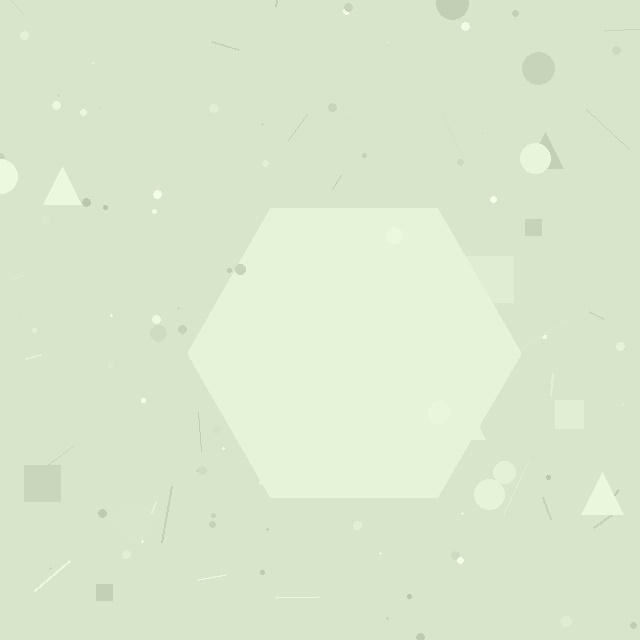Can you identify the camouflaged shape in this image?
The camouflaged shape is a hexagon.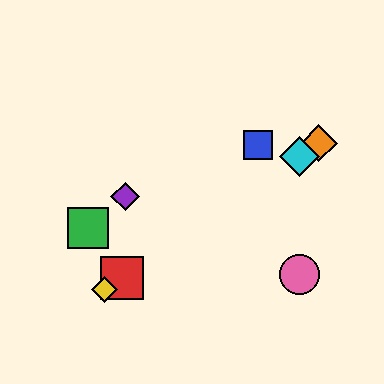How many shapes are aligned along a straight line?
4 shapes (the red square, the yellow diamond, the orange diamond, the cyan diamond) are aligned along a straight line.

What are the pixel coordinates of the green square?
The green square is at (88, 228).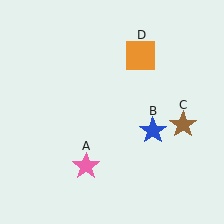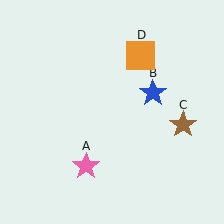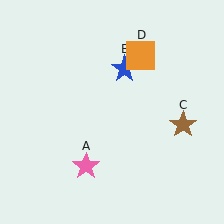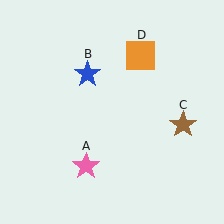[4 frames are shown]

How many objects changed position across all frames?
1 object changed position: blue star (object B).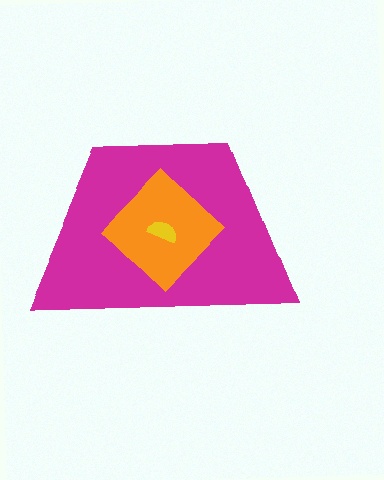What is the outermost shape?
The magenta trapezoid.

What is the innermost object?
The yellow semicircle.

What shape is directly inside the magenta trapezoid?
The orange diamond.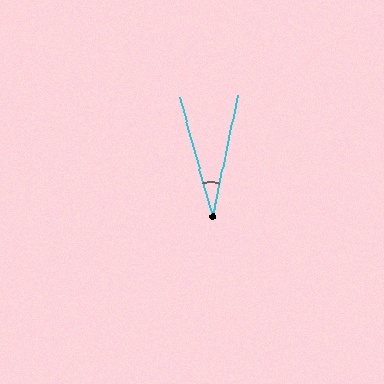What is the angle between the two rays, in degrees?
Approximately 27 degrees.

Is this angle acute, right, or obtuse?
It is acute.